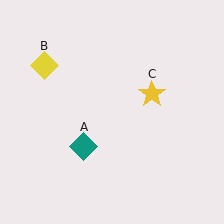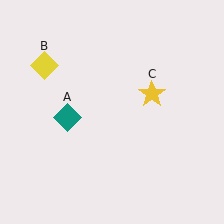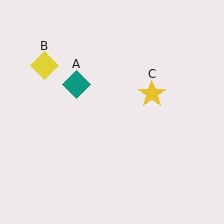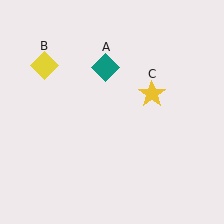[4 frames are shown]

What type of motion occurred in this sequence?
The teal diamond (object A) rotated clockwise around the center of the scene.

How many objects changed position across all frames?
1 object changed position: teal diamond (object A).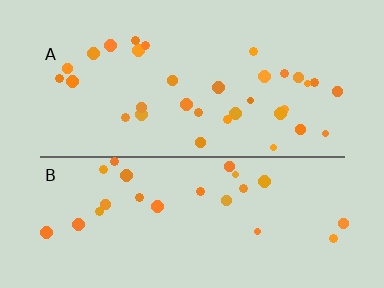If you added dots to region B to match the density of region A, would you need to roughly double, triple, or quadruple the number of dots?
Approximately double.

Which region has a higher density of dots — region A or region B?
A (the top).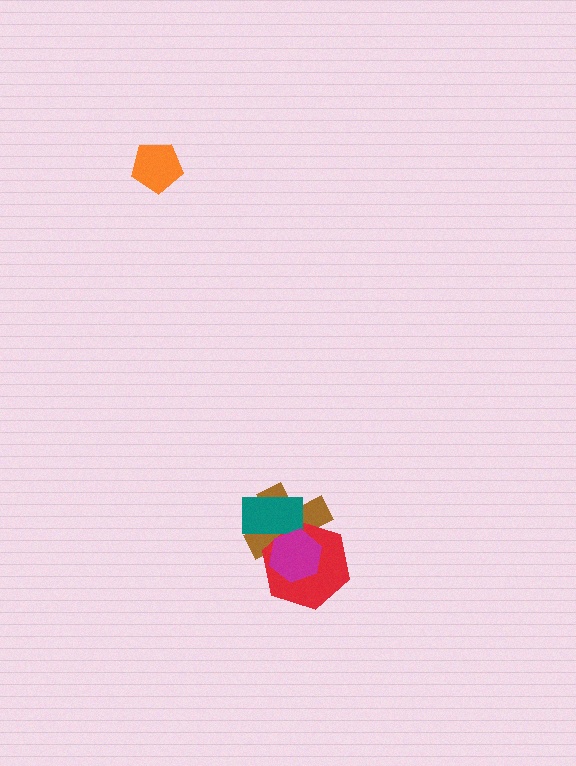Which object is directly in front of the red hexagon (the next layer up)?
The teal rectangle is directly in front of the red hexagon.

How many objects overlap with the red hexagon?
3 objects overlap with the red hexagon.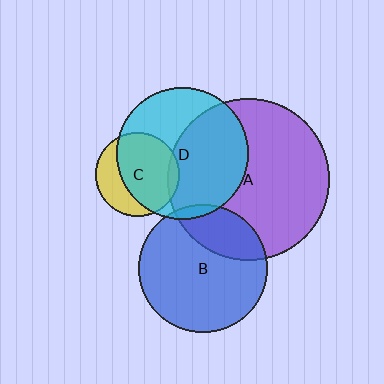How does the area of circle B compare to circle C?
Approximately 2.3 times.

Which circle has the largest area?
Circle A (purple).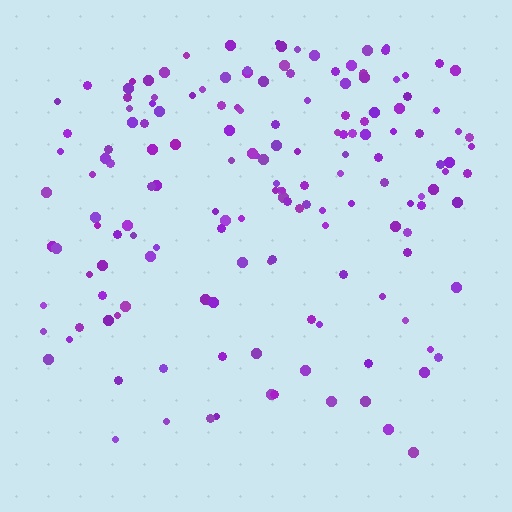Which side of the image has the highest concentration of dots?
The top.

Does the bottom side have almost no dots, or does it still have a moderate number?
Still a moderate number, just noticeably fewer than the top.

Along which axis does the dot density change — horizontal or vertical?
Vertical.